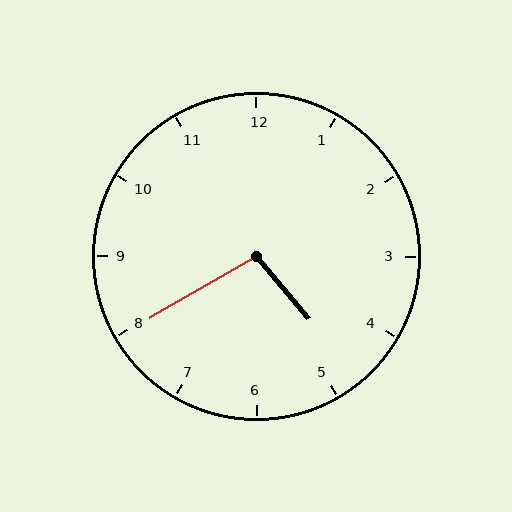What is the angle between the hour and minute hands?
Approximately 100 degrees.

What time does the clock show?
4:40.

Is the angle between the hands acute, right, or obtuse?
It is obtuse.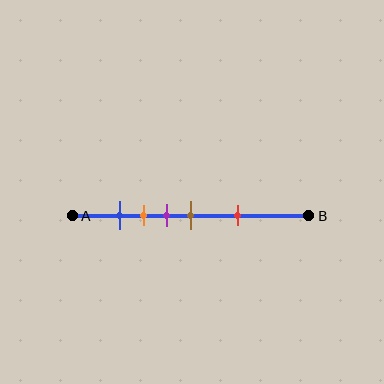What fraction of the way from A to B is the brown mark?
The brown mark is approximately 50% (0.5) of the way from A to B.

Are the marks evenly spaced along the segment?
No, the marks are not evenly spaced.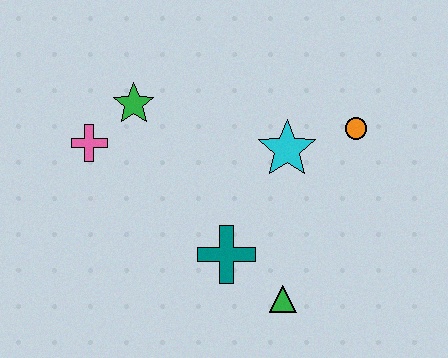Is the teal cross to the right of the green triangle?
No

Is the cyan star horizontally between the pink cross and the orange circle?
Yes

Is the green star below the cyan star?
No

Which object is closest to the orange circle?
The cyan star is closest to the orange circle.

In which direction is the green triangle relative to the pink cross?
The green triangle is to the right of the pink cross.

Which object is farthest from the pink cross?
The orange circle is farthest from the pink cross.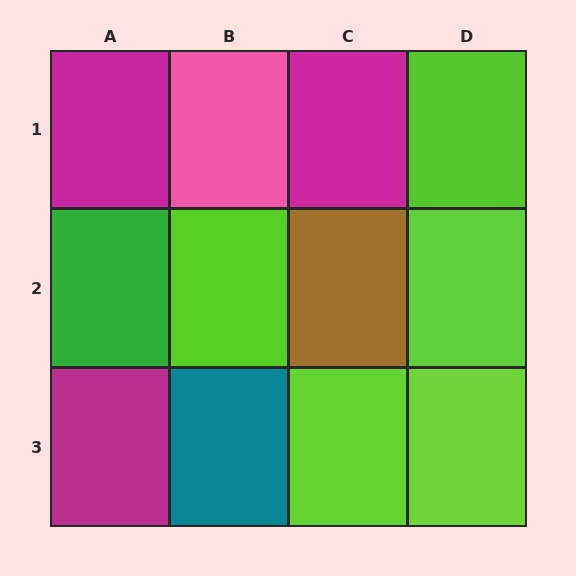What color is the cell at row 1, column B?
Pink.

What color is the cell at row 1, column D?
Lime.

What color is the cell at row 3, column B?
Teal.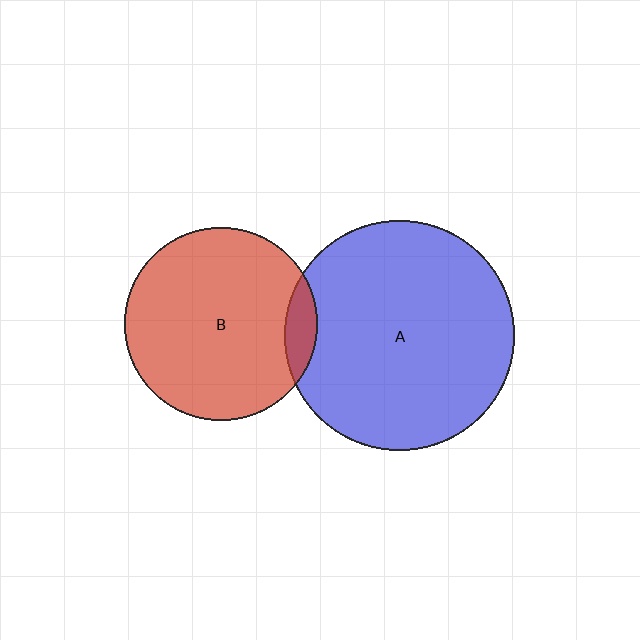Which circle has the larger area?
Circle A (blue).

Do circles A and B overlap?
Yes.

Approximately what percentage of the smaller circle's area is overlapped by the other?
Approximately 10%.